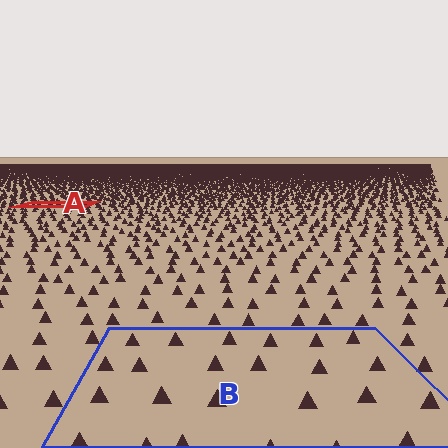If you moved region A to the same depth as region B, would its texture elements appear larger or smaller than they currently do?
They would appear larger. At a closer depth, the same texture elements are projected at a bigger on-screen size.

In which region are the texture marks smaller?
The texture marks are smaller in region A, because it is farther away.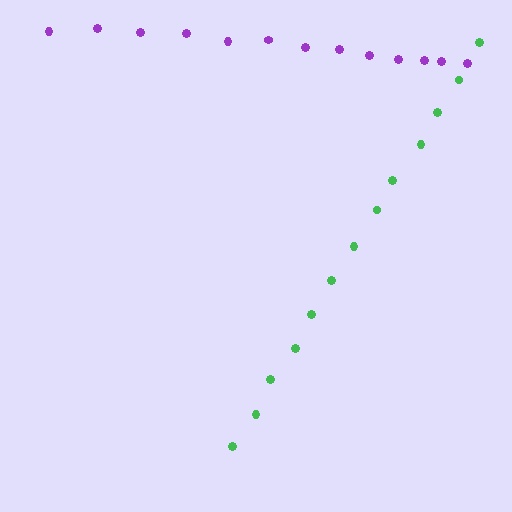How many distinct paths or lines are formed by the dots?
There are 2 distinct paths.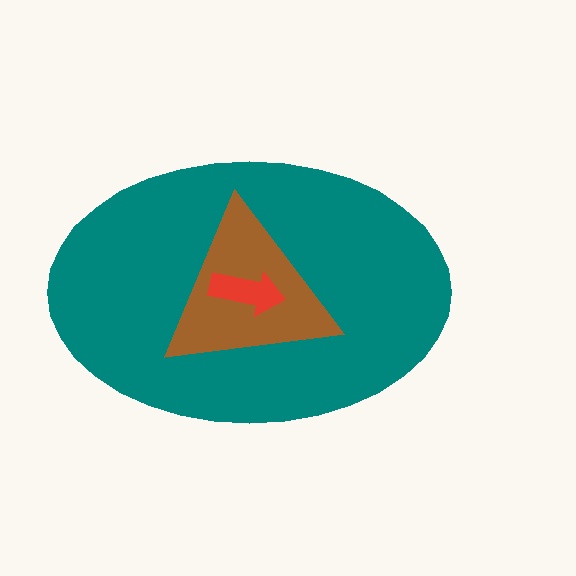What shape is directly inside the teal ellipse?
The brown triangle.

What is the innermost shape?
The red arrow.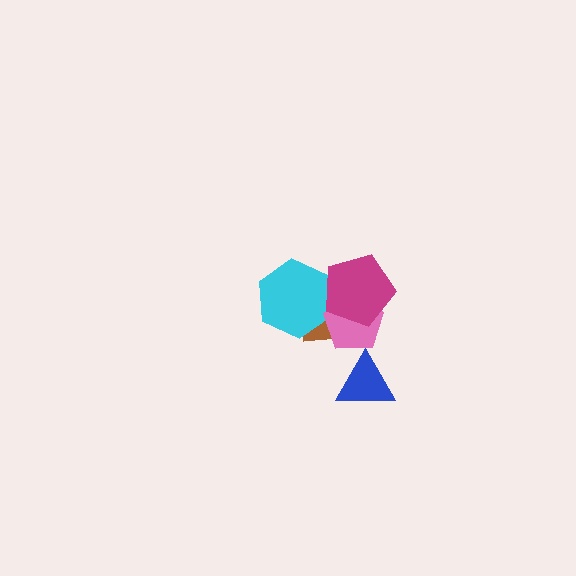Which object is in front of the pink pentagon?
The magenta pentagon is in front of the pink pentagon.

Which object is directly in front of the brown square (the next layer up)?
The cyan hexagon is directly in front of the brown square.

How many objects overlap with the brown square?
3 objects overlap with the brown square.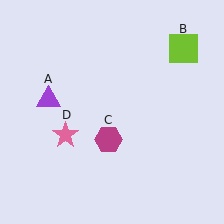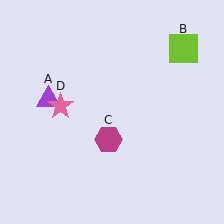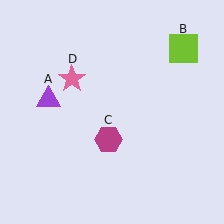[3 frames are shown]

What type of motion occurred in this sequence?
The pink star (object D) rotated clockwise around the center of the scene.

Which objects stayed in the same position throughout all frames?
Purple triangle (object A) and lime square (object B) and magenta hexagon (object C) remained stationary.